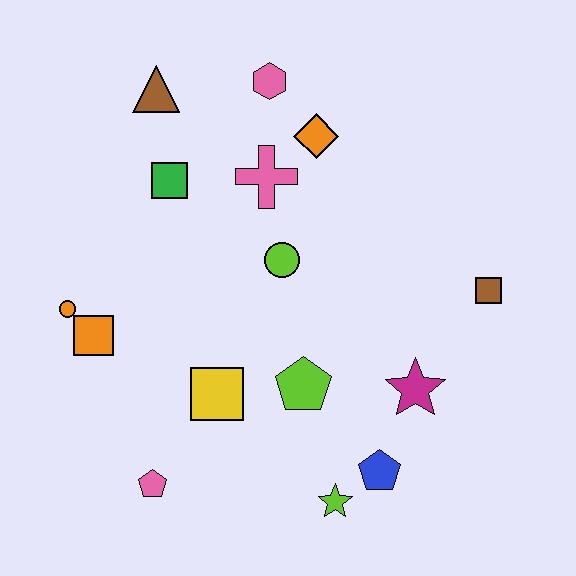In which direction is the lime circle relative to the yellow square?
The lime circle is above the yellow square.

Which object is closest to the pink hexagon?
The orange diamond is closest to the pink hexagon.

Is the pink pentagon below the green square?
Yes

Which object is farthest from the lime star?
The brown triangle is farthest from the lime star.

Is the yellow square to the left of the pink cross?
Yes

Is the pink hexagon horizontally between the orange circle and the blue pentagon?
Yes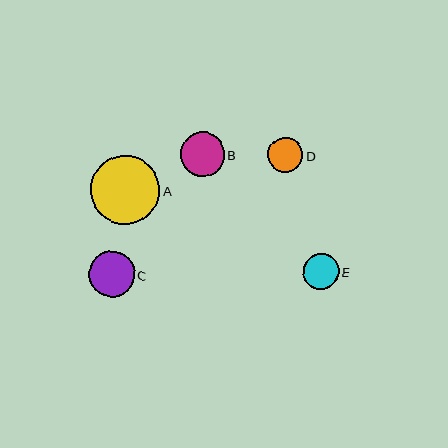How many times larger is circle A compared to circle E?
Circle A is approximately 1.9 times the size of circle E.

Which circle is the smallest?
Circle D is the smallest with a size of approximately 35 pixels.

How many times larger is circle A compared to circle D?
Circle A is approximately 2.0 times the size of circle D.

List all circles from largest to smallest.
From largest to smallest: A, C, B, E, D.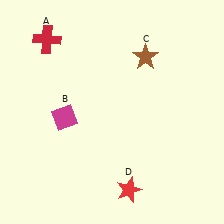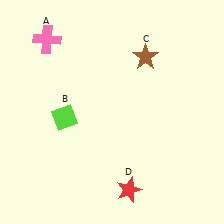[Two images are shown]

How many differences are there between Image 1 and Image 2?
There are 2 differences between the two images.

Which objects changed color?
A changed from red to pink. B changed from magenta to lime.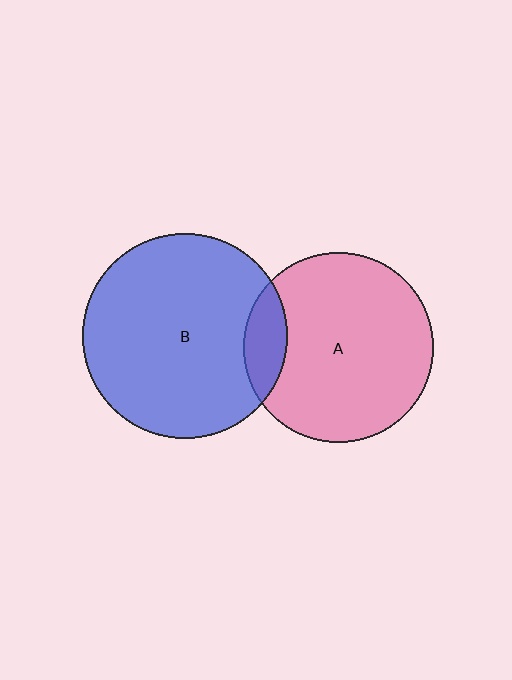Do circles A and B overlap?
Yes.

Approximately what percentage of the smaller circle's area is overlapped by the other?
Approximately 15%.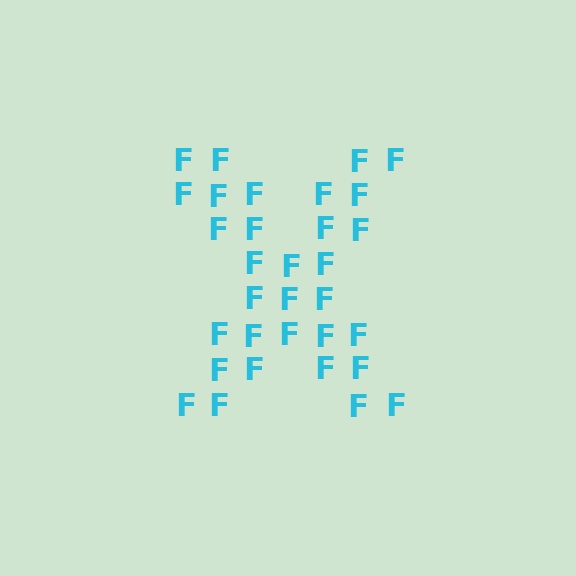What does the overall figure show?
The overall figure shows the letter X.